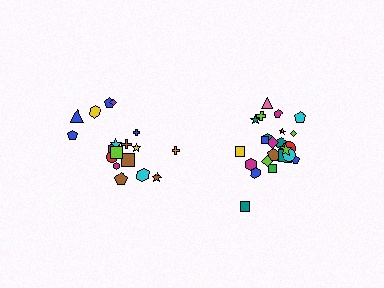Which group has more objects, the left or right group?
The right group.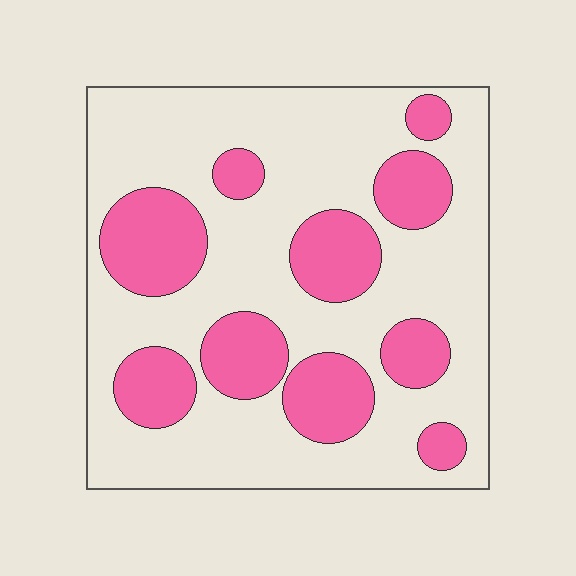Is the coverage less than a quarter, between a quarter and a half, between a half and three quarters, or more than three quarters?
Between a quarter and a half.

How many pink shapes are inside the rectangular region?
10.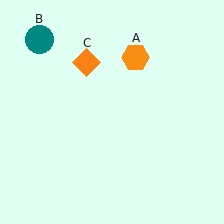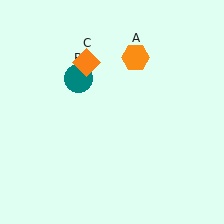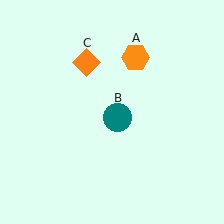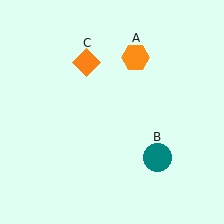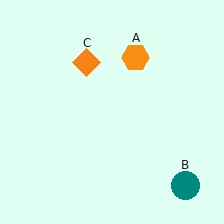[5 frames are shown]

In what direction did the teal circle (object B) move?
The teal circle (object B) moved down and to the right.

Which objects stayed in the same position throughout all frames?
Orange hexagon (object A) and orange diamond (object C) remained stationary.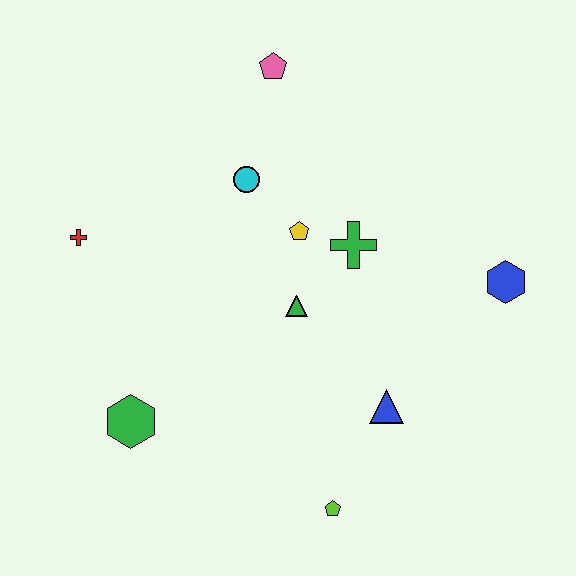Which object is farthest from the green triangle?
The pink pentagon is farthest from the green triangle.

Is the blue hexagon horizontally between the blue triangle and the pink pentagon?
No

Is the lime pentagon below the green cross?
Yes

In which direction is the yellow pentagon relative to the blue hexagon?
The yellow pentagon is to the left of the blue hexagon.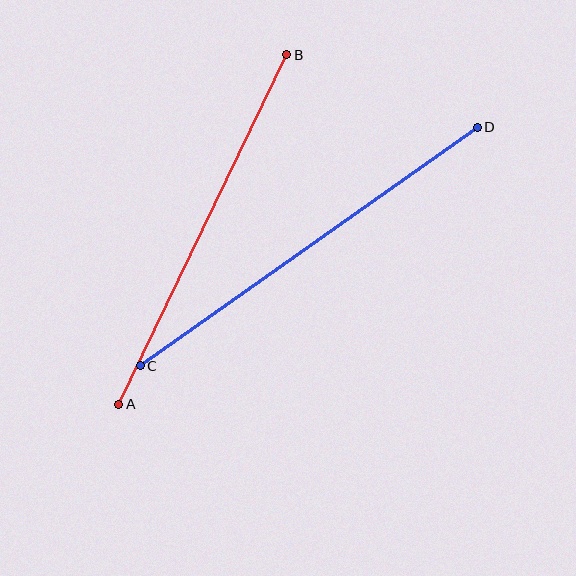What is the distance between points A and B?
The distance is approximately 388 pixels.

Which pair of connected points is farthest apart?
Points C and D are farthest apart.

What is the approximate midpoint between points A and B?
The midpoint is at approximately (203, 230) pixels.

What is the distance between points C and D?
The distance is approximately 413 pixels.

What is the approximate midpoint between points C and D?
The midpoint is at approximately (309, 246) pixels.